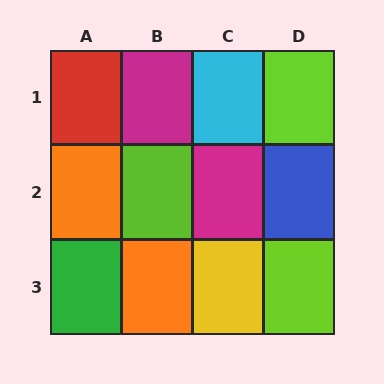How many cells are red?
1 cell is red.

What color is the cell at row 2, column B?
Lime.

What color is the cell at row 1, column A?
Red.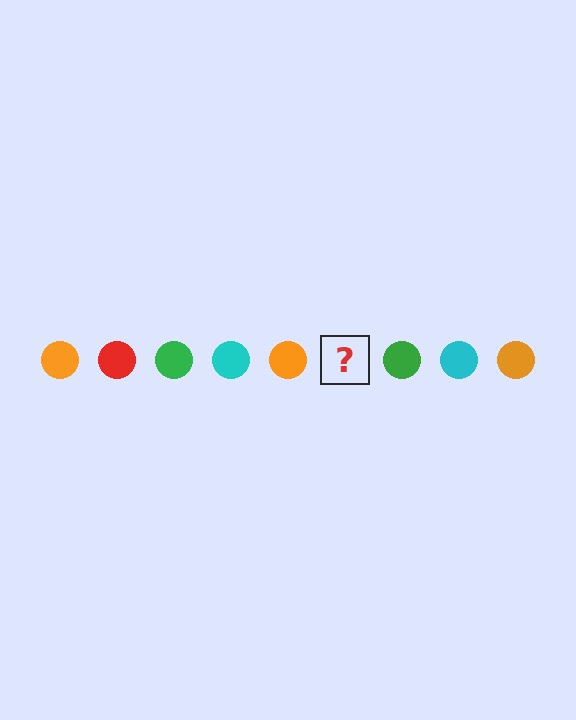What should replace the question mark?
The question mark should be replaced with a red circle.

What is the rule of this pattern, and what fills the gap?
The rule is that the pattern cycles through orange, red, green, cyan circles. The gap should be filled with a red circle.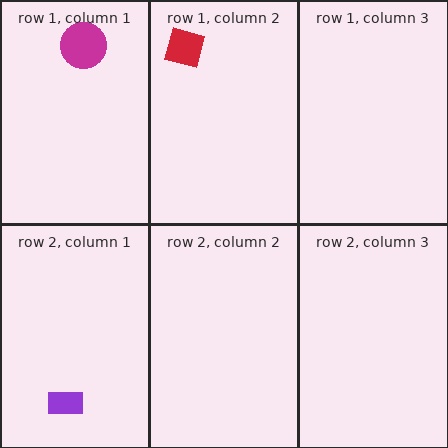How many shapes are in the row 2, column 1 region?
1.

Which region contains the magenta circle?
The row 1, column 1 region.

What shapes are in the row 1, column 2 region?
The red diamond.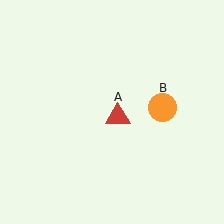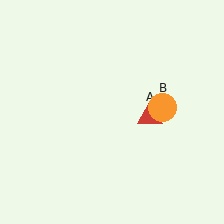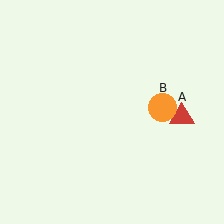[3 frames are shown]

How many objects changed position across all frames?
1 object changed position: red triangle (object A).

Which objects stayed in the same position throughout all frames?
Orange circle (object B) remained stationary.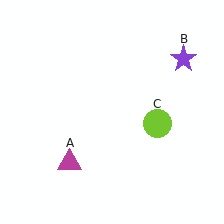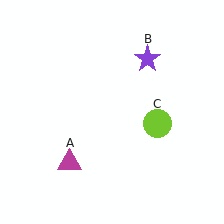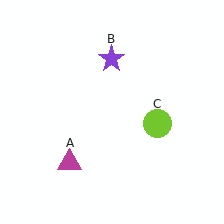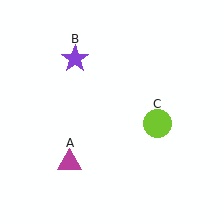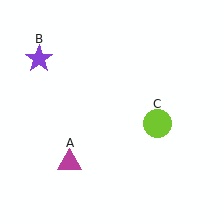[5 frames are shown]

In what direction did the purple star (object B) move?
The purple star (object B) moved left.